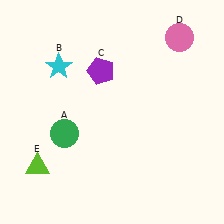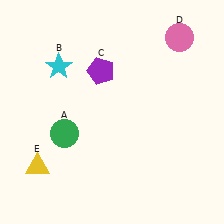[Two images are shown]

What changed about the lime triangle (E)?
In Image 1, E is lime. In Image 2, it changed to yellow.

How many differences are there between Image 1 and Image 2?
There is 1 difference between the two images.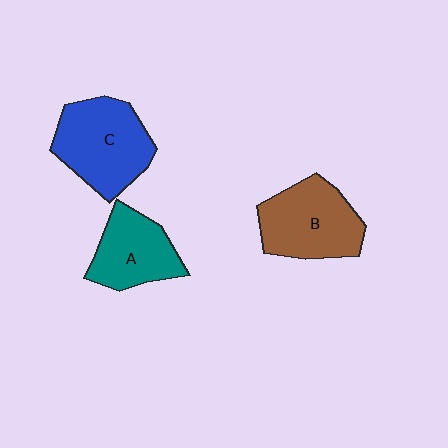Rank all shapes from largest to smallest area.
From largest to smallest: C (blue), B (brown), A (teal).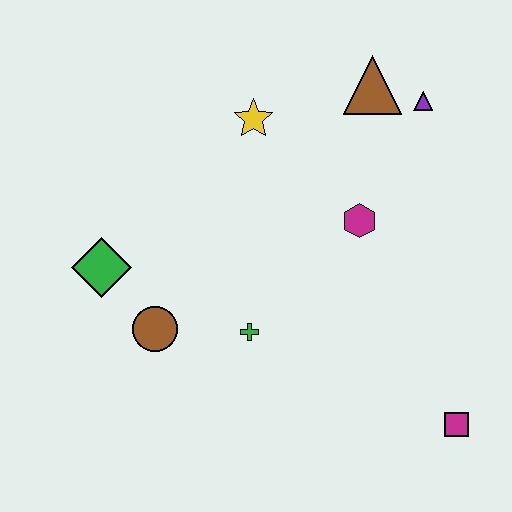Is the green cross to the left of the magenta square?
Yes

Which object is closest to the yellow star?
The brown triangle is closest to the yellow star.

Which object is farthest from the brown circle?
The purple triangle is farthest from the brown circle.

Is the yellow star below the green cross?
No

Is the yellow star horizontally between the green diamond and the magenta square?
Yes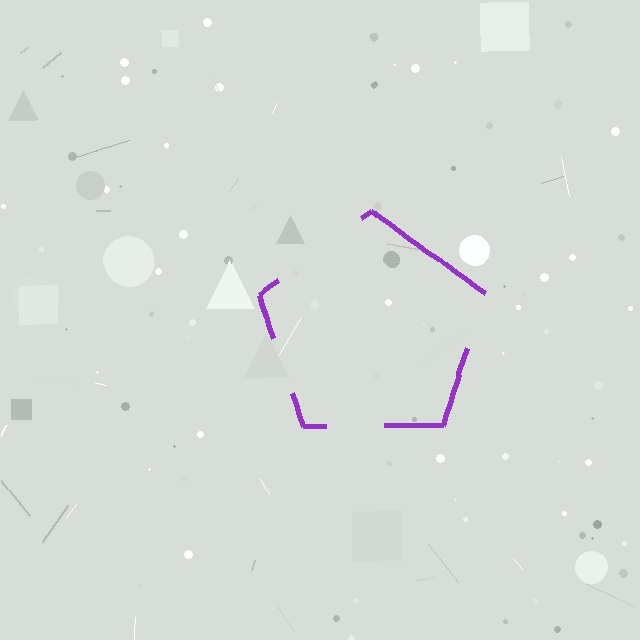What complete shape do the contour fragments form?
The contour fragments form a pentagon.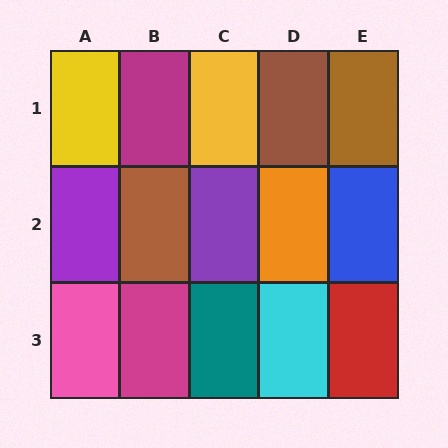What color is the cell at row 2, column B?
Brown.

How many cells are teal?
1 cell is teal.